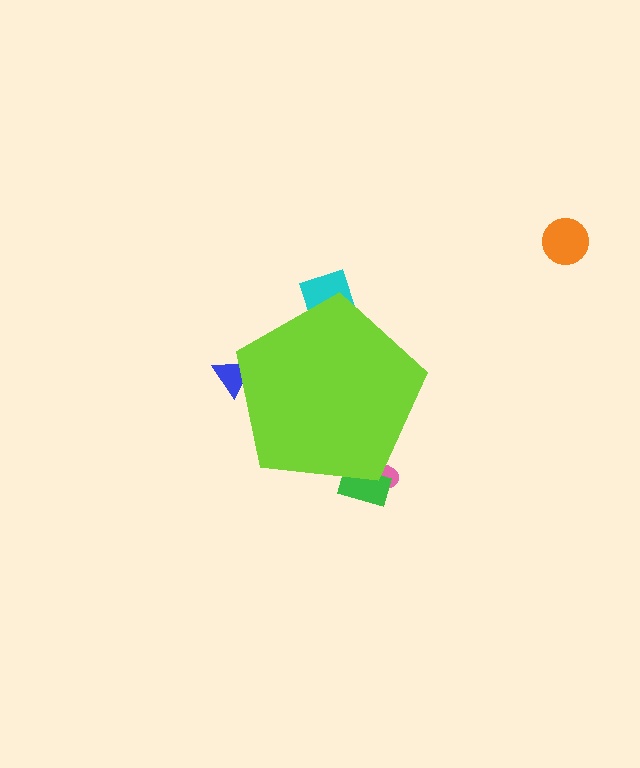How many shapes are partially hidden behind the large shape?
4 shapes are partially hidden.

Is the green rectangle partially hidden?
Yes, the green rectangle is partially hidden behind the lime pentagon.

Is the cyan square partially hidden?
Yes, the cyan square is partially hidden behind the lime pentagon.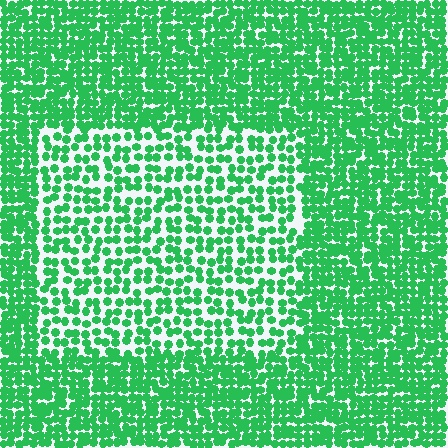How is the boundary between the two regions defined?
The boundary is defined by a change in element density (approximately 1.8x ratio). All elements are the same color, size, and shape.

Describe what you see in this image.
The image contains small green elements arranged at two different densities. A rectangle-shaped region is visible where the elements are less densely packed than the surrounding area.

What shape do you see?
I see a rectangle.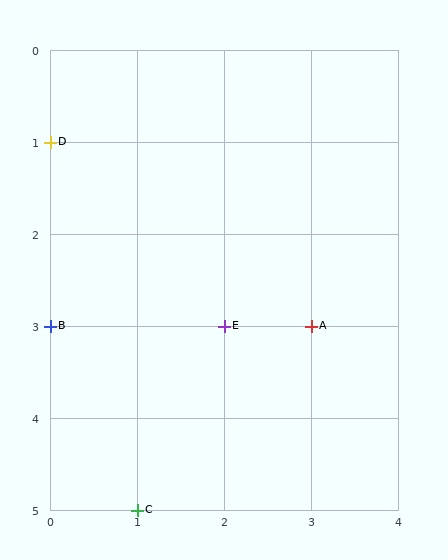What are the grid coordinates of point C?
Point C is at grid coordinates (1, 5).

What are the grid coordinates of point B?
Point B is at grid coordinates (0, 3).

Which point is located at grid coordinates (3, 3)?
Point A is at (3, 3).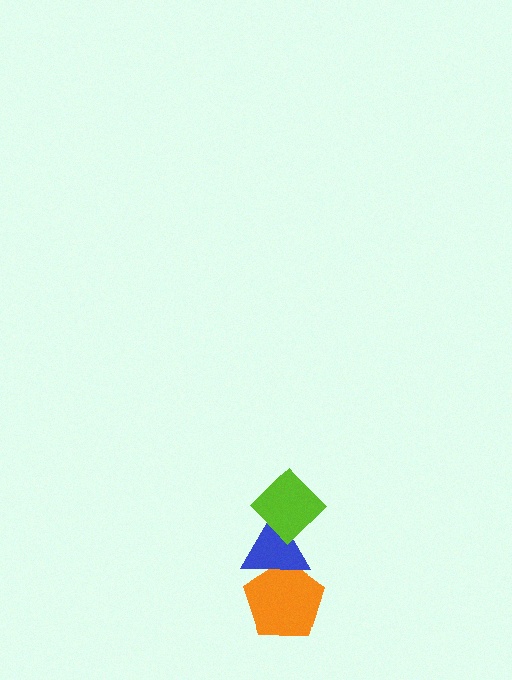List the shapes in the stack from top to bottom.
From top to bottom: the lime diamond, the blue triangle, the orange pentagon.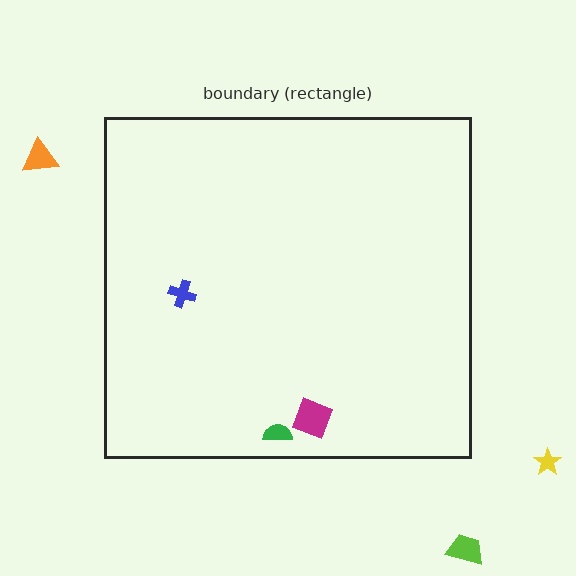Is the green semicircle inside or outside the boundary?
Inside.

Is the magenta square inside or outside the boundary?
Inside.